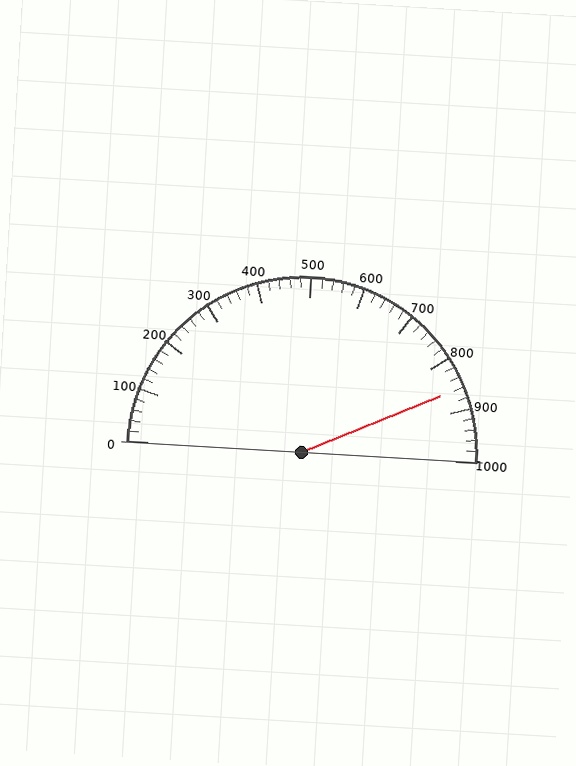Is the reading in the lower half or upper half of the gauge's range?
The reading is in the upper half of the range (0 to 1000).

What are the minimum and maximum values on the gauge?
The gauge ranges from 0 to 1000.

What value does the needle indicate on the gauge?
The needle indicates approximately 860.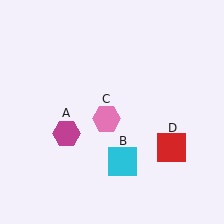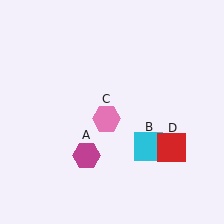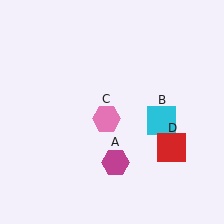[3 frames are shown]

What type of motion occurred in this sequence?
The magenta hexagon (object A), cyan square (object B) rotated counterclockwise around the center of the scene.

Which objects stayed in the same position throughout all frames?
Pink hexagon (object C) and red square (object D) remained stationary.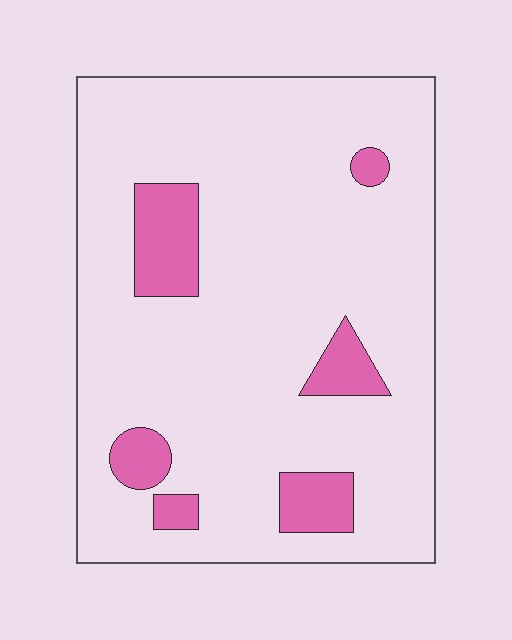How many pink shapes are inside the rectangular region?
6.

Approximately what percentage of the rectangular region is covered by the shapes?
Approximately 10%.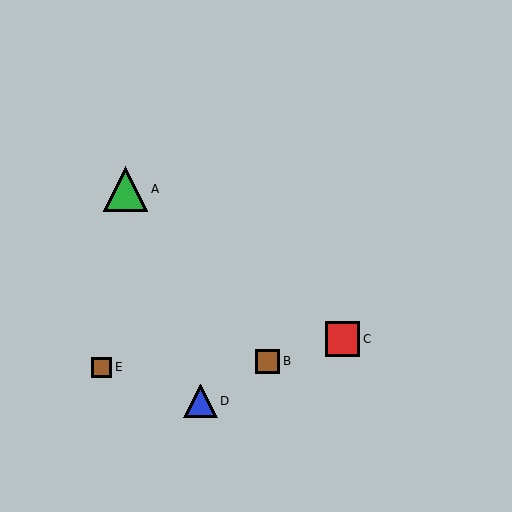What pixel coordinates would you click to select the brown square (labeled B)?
Click at (268, 361) to select the brown square B.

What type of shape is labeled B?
Shape B is a brown square.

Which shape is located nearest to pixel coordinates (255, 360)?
The brown square (labeled B) at (268, 361) is nearest to that location.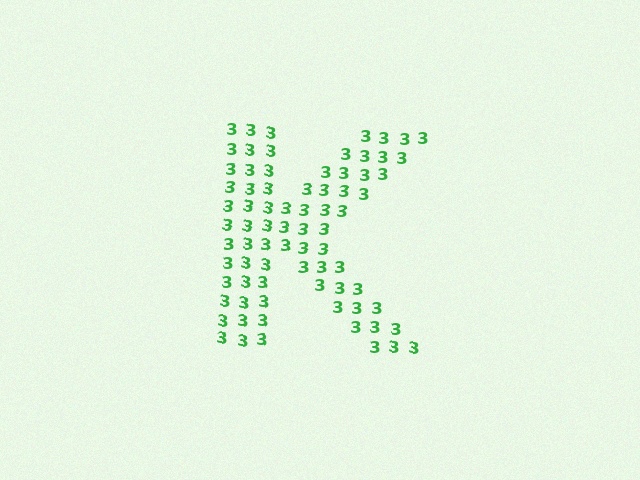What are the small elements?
The small elements are digit 3's.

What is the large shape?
The large shape is the letter K.